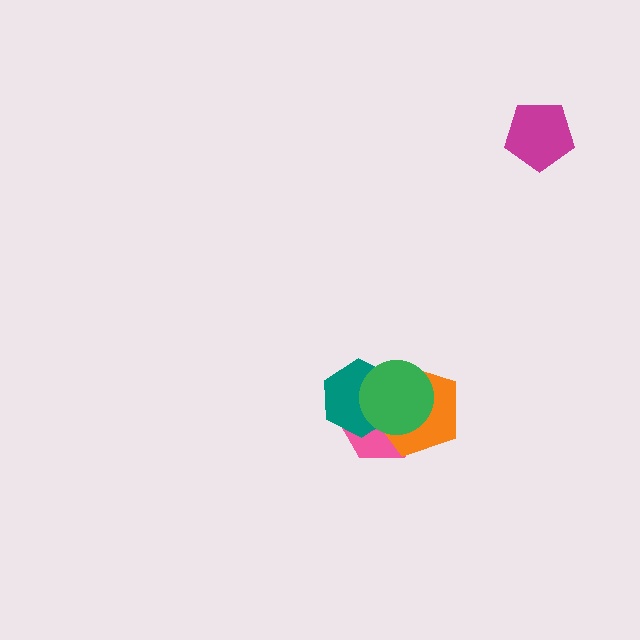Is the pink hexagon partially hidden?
Yes, it is partially covered by another shape.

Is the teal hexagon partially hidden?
Yes, it is partially covered by another shape.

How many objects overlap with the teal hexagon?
3 objects overlap with the teal hexagon.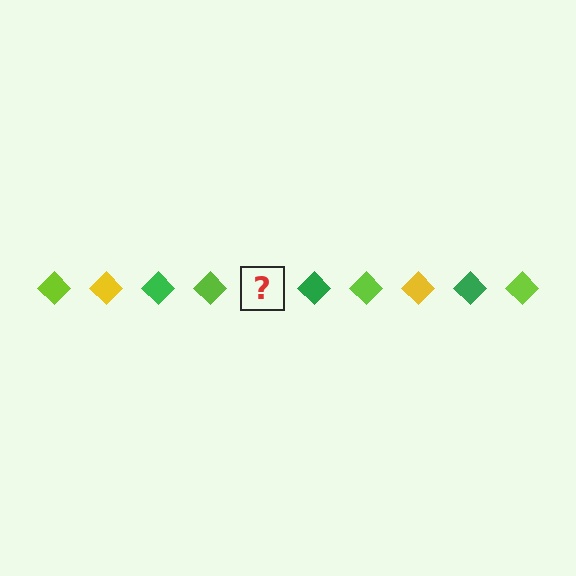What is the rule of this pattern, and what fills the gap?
The rule is that the pattern cycles through lime, yellow, green diamonds. The gap should be filled with a yellow diamond.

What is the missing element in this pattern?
The missing element is a yellow diamond.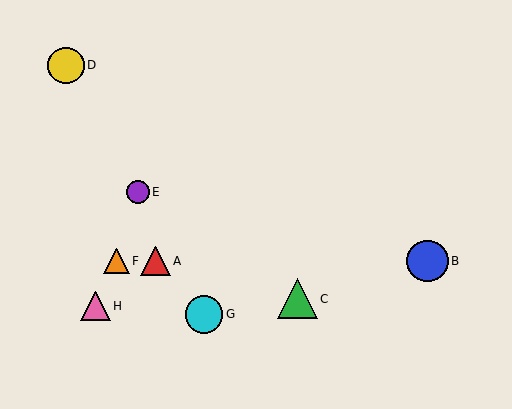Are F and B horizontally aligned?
Yes, both are at y≈261.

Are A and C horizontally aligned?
No, A is at y≈261 and C is at y≈299.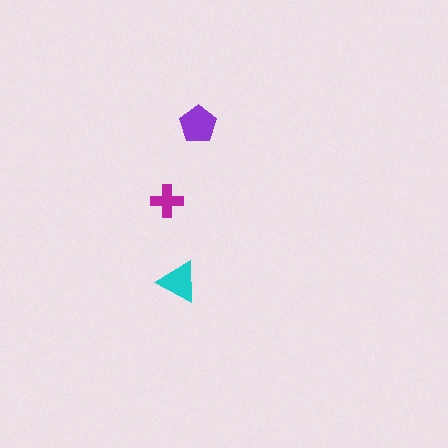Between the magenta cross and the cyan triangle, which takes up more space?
The cyan triangle.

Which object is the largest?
The purple pentagon.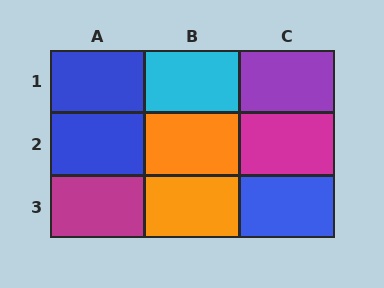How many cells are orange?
2 cells are orange.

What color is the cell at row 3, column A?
Magenta.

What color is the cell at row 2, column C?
Magenta.